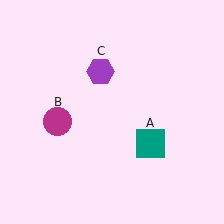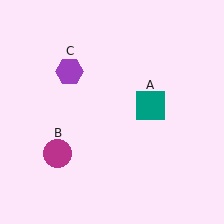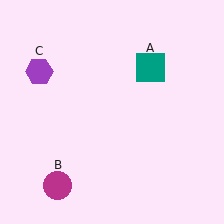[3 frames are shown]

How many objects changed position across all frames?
3 objects changed position: teal square (object A), magenta circle (object B), purple hexagon (object C).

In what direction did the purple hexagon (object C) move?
The purple hexagon (object C) moved left.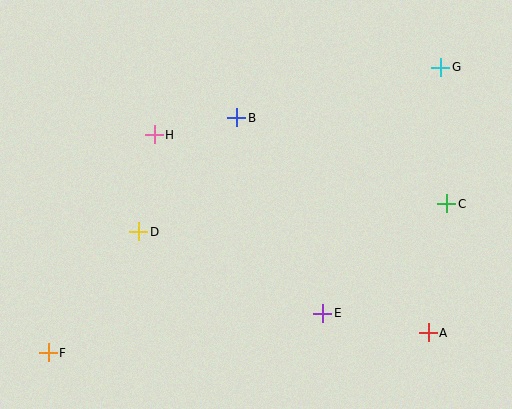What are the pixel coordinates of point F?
Point F is at (48, 353).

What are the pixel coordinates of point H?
Point H is at (154, 135).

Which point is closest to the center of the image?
Point B at (237, 118) is closest to the center.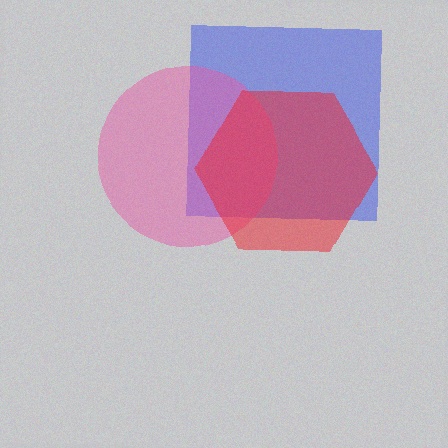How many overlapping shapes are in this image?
There are 3 overlapping shapes in the image.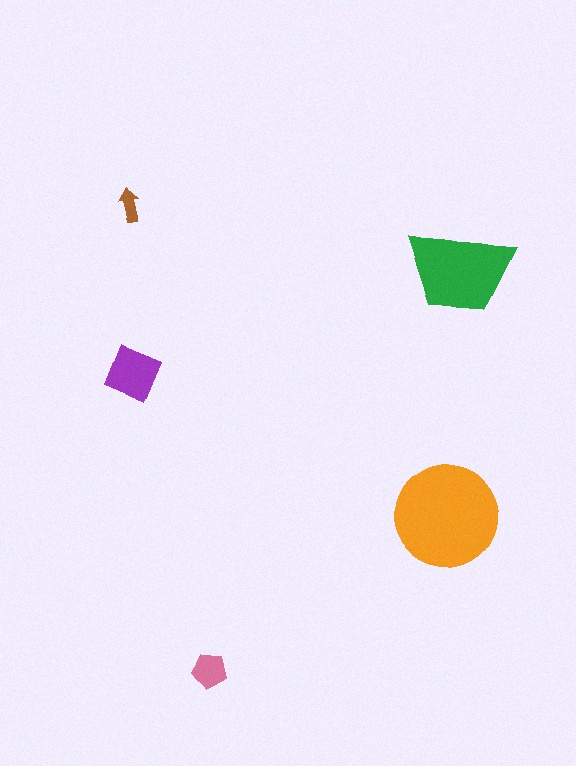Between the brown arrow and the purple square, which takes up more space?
The purple square.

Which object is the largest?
The orange circle.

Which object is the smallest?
The brown arrow.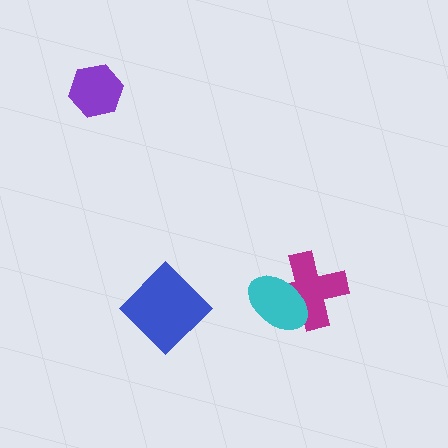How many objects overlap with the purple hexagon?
0 objects overlap with the purple hexagon.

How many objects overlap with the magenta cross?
1 object overlaps with the magenta cross.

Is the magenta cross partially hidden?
Yes, it is partially covered by another shape.